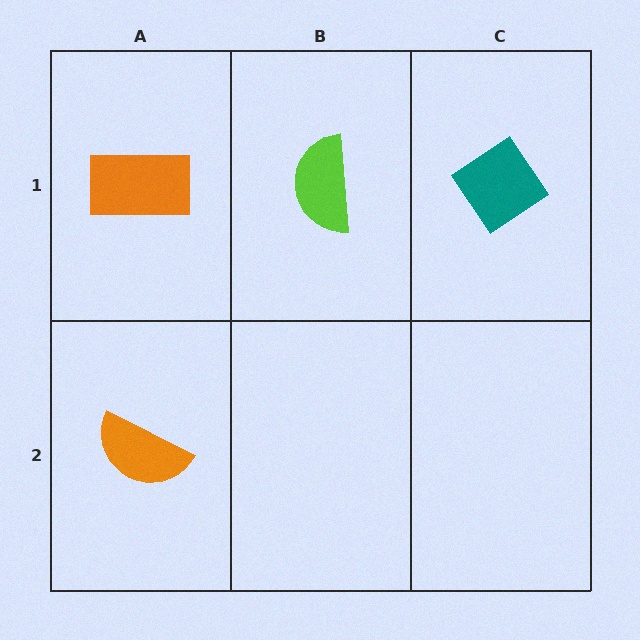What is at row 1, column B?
A lime semicircle.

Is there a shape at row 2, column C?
No, that cell is empty.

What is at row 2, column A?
An orange semicircle.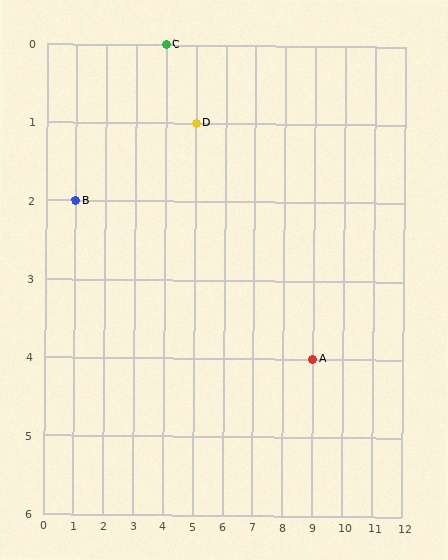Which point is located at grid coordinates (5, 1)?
Point D is at (5, 1).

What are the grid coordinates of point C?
Point C is at grid coordinates (4, 0).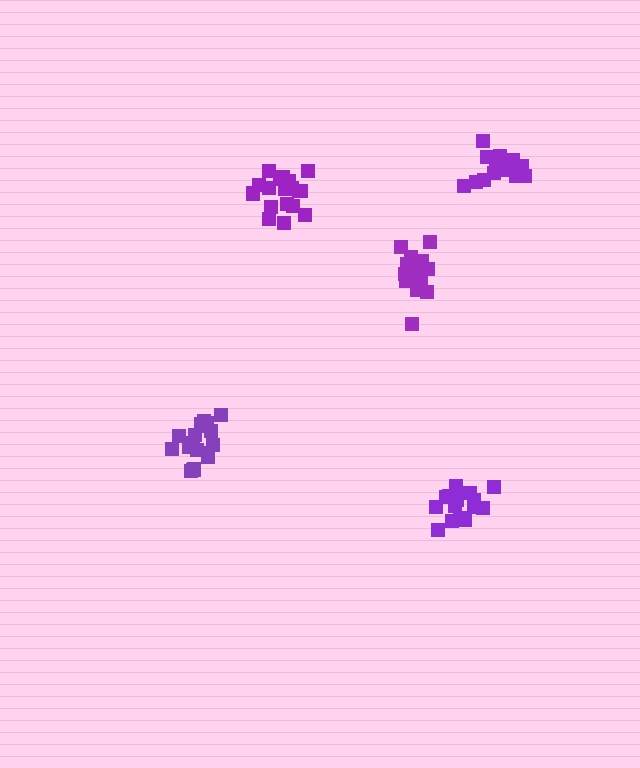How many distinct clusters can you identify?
There are 5 distinct clusters.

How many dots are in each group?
Group 1: 16 dots, Group 2: 19 dots, Group 3: 18 dots, Group 4: 15 dots, Group 5: 15 dots (83 total).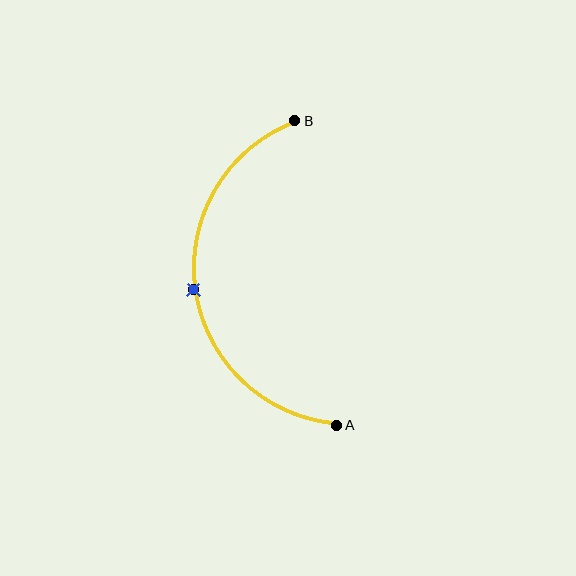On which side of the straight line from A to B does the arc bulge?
The arc bulges to the left of the straight line connecting A and B.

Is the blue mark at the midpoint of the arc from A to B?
Yes. The blue mark lies on the arc at equal arc-length from both A and B — it is the arc midpoint.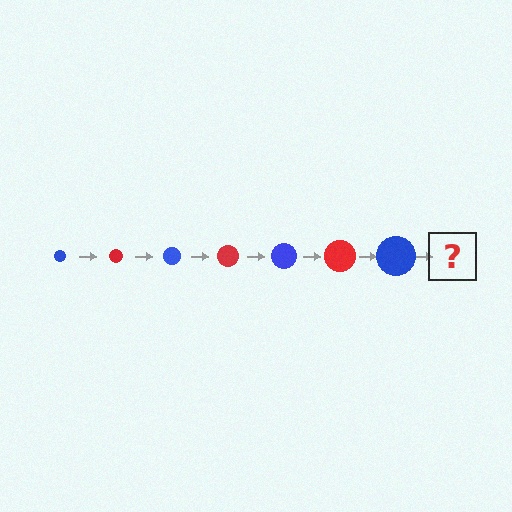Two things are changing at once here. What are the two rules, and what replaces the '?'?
The two rules are that the circle grows larger each step and the color cycles through blue and red. The '?' should be a red circle, larger than the previous one.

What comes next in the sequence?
The next element should be a red circle, larger than the previous one.